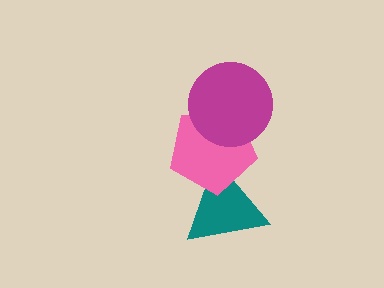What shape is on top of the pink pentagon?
The magenta circle is on top of the pink pentagon.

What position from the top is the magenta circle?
The magenta circle is 1st from the top.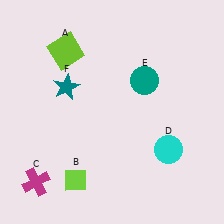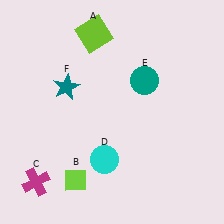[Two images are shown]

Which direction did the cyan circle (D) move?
The cyan circle (D) moved left.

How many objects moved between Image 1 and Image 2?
2 objects moved between the two images.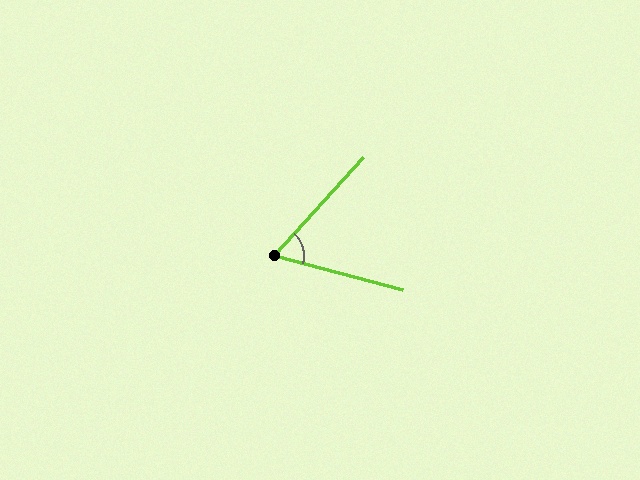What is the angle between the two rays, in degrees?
Approximately 63 degrees.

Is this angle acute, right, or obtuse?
It is acute.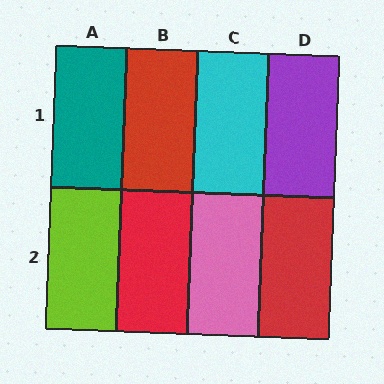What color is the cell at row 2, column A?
Lime.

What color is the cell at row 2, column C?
Pink.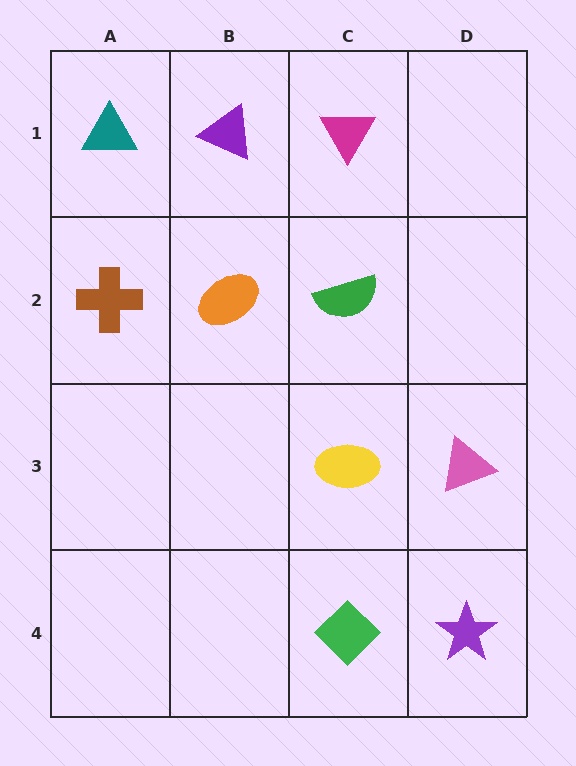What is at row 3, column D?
A pink triangle.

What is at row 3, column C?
A yellow ellipse.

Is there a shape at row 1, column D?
No, that cell is empty.